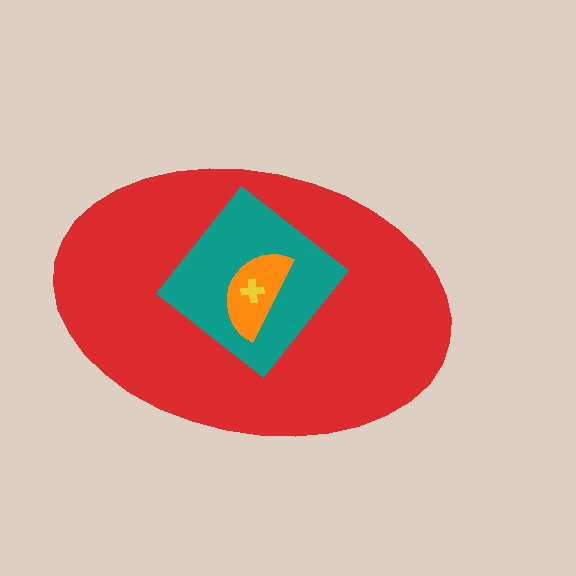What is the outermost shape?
The red ellipse.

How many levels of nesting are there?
4.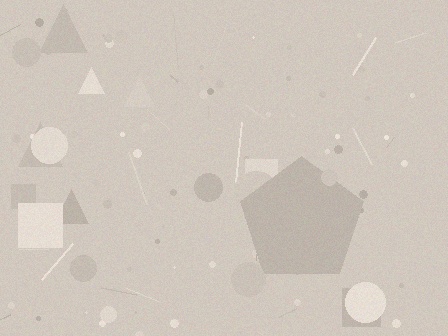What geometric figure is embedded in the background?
A pentagon is embedded in the background.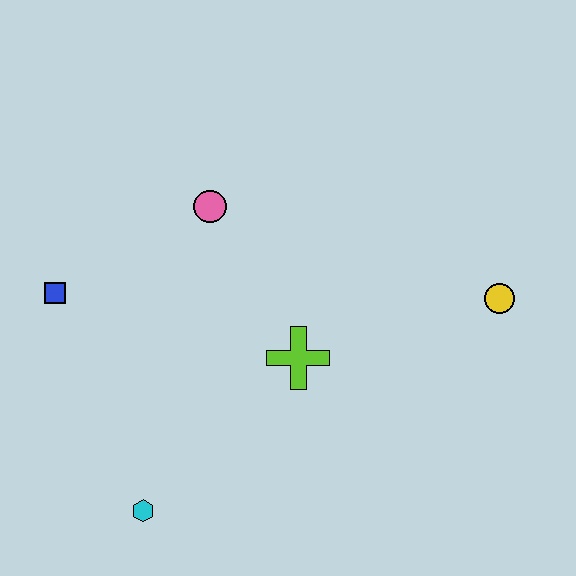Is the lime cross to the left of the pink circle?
No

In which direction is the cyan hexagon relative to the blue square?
The cyan hexagon is below the blue square.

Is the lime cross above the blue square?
No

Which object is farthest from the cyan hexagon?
The yellow circle is farthest from the cyan hexagon.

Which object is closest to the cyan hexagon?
The lime cross is closest to the cyan hexagon.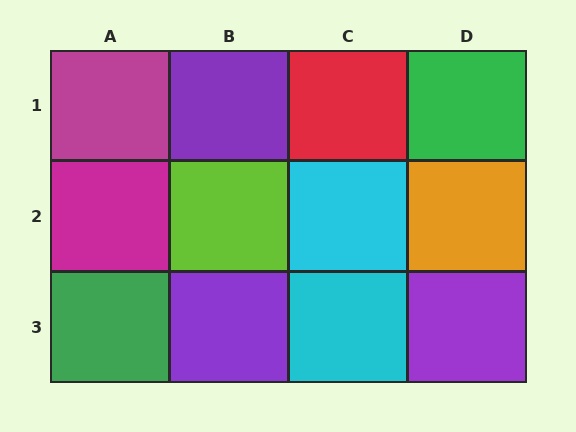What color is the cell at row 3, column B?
Purple.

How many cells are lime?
1 cell is lime.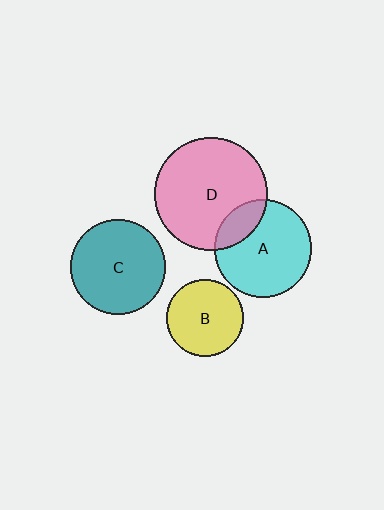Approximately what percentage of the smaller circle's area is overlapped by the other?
Approximately 20%.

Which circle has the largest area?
Circle D (pink).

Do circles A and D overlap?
Yes.